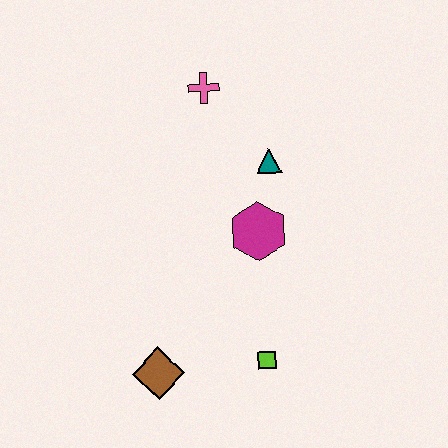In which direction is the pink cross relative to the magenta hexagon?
The pink cross is above the magenta hexagon.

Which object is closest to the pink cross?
The teal triangle is closest to the pink cross.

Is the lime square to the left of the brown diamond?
No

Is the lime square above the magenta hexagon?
No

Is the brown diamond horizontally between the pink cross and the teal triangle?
No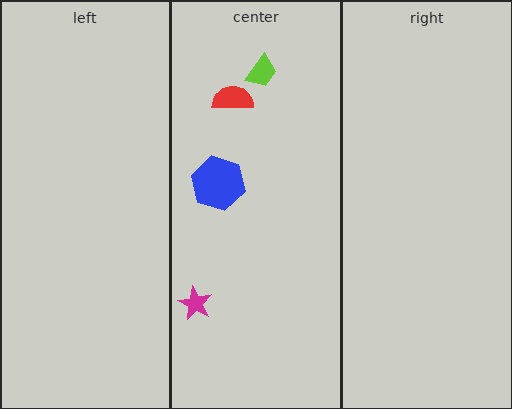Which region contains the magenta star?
The center region.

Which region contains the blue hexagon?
The center region.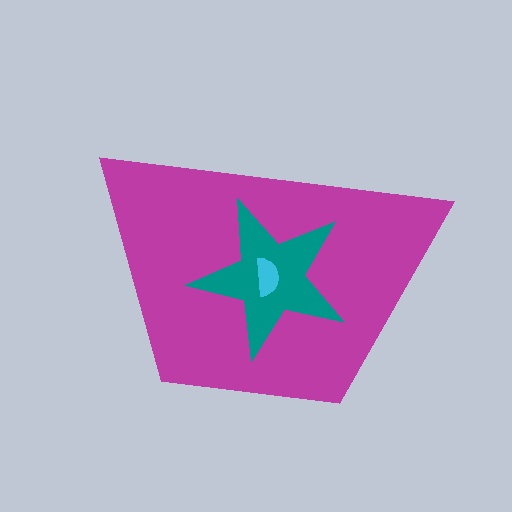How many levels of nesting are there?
3.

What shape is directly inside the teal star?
The cyan semicircle.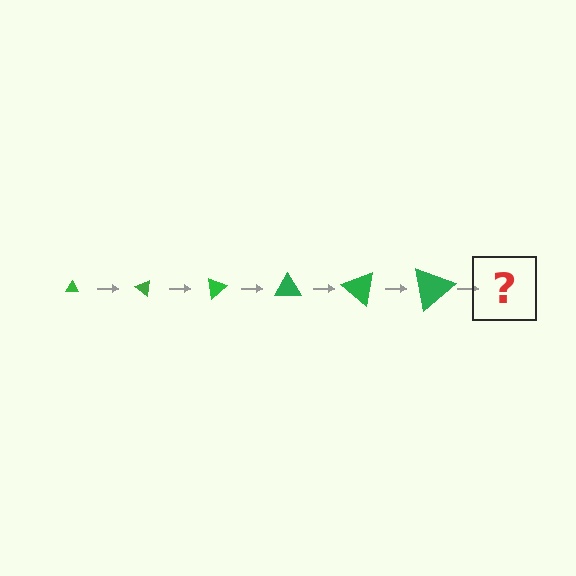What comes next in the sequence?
The next element should be a triangle, larger than the previous one and rotated 240 degrees from the start.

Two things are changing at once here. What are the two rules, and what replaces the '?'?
The two rules are that the triangle grows larger each step and it rotates 40 degrees each step. The '?' should be a triangle, larger than the previous one and rotated 240 degrees from the start.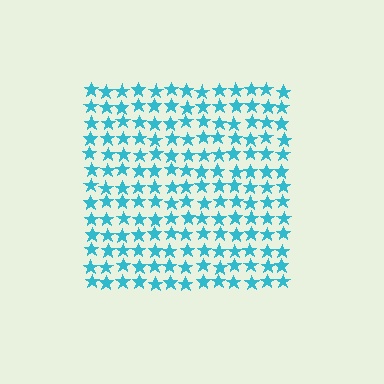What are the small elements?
The small elements are stars.